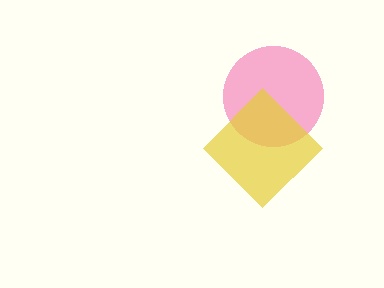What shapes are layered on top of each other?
The layered shapes are: a pink circle, a yellow diamond.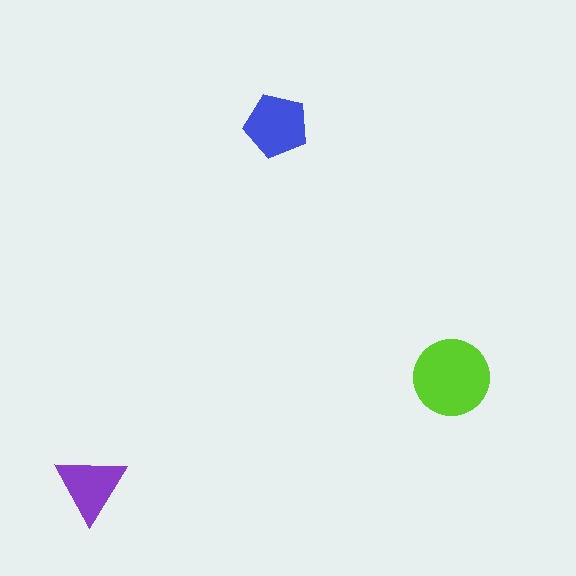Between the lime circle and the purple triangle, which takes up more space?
The lime circle.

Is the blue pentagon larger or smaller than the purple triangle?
Larger.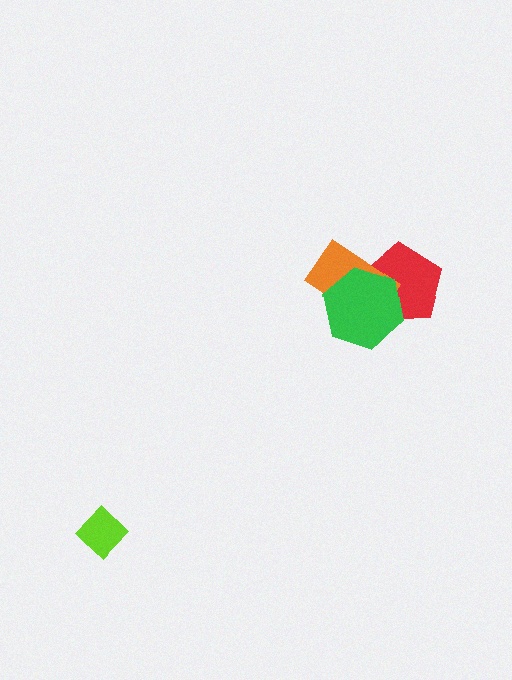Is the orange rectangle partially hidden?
Yes, it is partially covered by another shape.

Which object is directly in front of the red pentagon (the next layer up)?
The orange rectangle is directly in front of the red pentagon.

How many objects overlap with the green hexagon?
2 objects overlap with the green hexagon.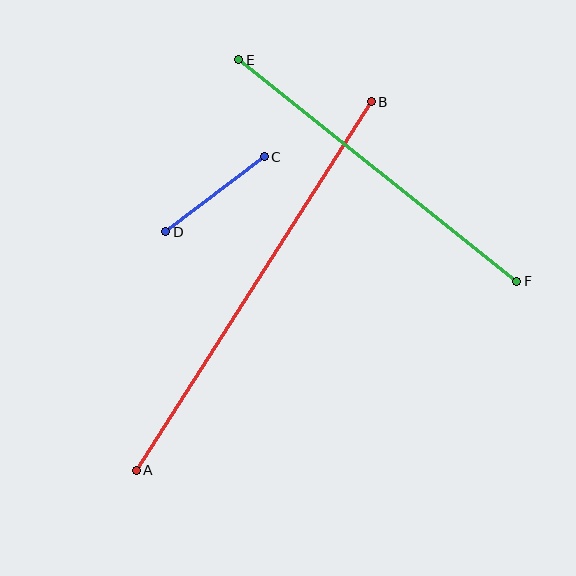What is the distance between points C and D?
The distance is approximately 124 pixels.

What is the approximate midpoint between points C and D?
The midpoint is at approximately (215, 194) pixels.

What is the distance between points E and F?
The distance is approximately 356 pixels.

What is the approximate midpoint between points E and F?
The midpoint is at approximately (378, 170) pixels.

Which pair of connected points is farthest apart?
Points A and B are farthest apart.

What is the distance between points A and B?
The distance is approximately 437 pixels.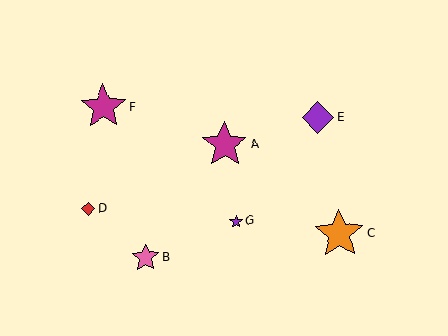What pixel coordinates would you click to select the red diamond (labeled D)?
Click at (88, 208) to select the red diamond D.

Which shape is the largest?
The orange star (labeled C) is the largest.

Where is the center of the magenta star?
The center of the magenta star is at (103, 107).